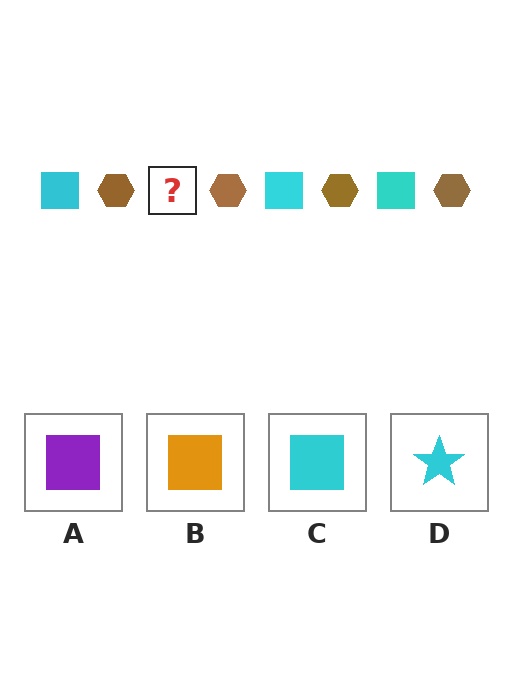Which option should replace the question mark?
Option C.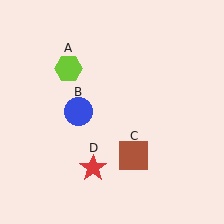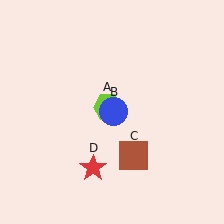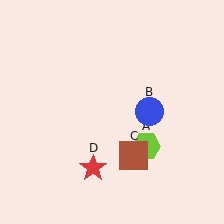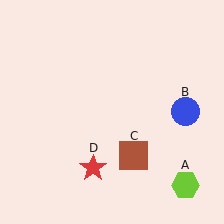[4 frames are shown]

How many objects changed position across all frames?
2 objects changed position: lime hexagon (object A), blue circle (object B).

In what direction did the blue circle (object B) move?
The blue circle (object B) moved right.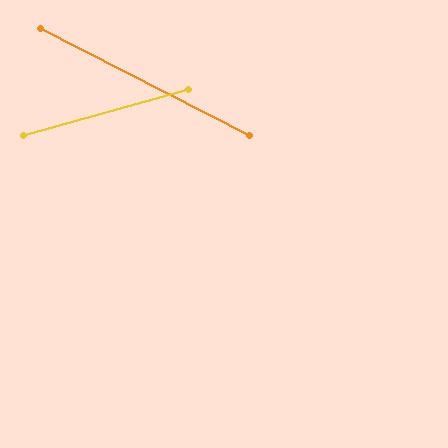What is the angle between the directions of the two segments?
Approximately 43 degrees.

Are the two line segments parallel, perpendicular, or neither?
Neither parallel nor perpendicular — they differ by about 43°.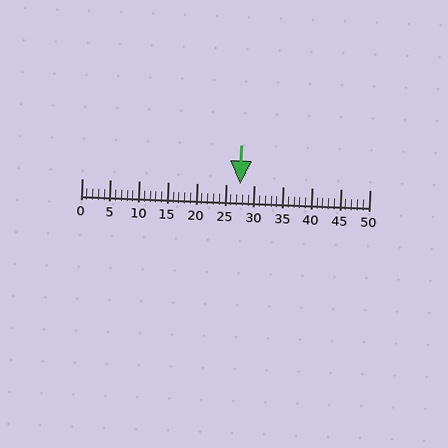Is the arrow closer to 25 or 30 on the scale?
The arrow is closer to 30.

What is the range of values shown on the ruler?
The ruler shows values from 0 to 50.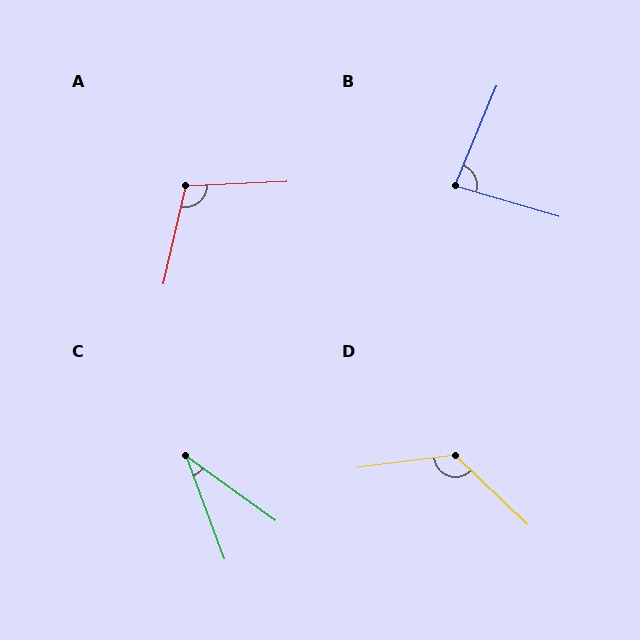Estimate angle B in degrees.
Approximately 84 degrees.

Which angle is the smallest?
C, at approximately 34 degrees.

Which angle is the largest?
D, at approximately 129 degrees.